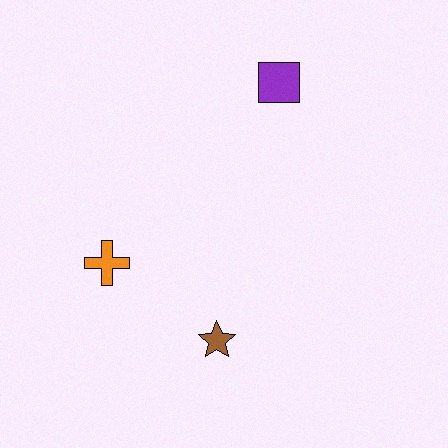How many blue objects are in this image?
There are no blue objects.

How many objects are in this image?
There are 3 objects.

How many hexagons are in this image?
There are no hexagons.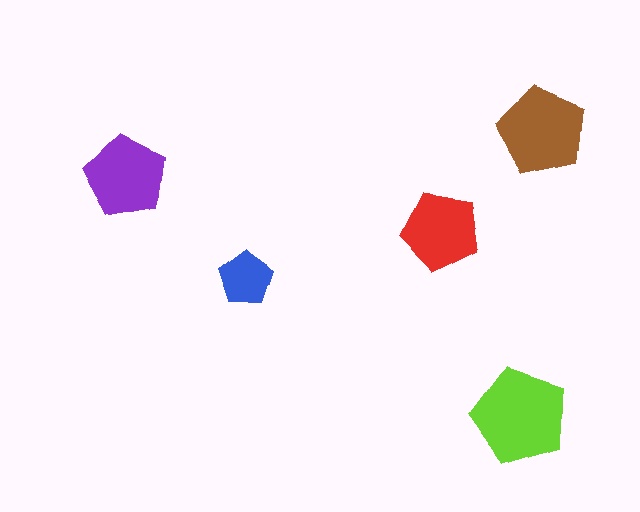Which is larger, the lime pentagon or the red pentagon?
The lime one.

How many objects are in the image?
There are 5 objects in the image.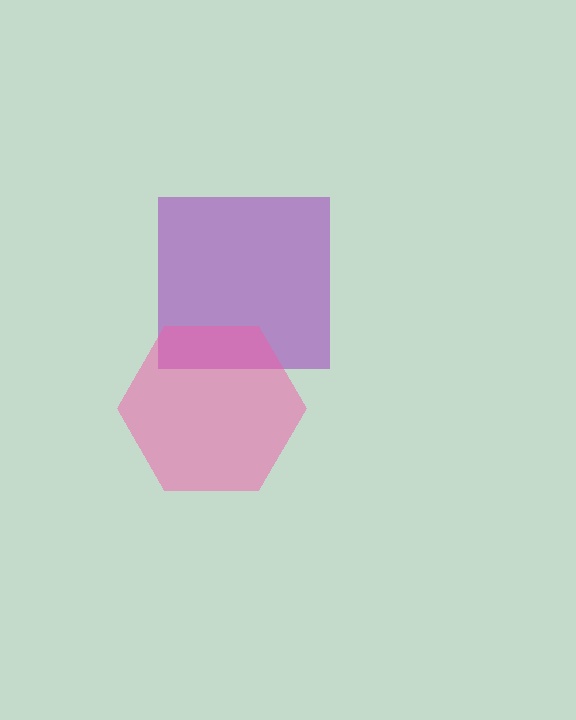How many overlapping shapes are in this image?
There are 2 overlapping shapes in the image.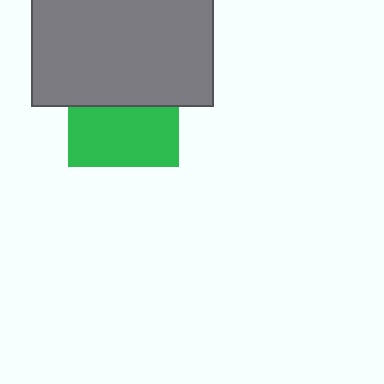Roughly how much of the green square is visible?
About half of it is visible (roughly 54%).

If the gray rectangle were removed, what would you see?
You would see the complete green square.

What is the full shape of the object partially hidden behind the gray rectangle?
The partially hidden object is a green square.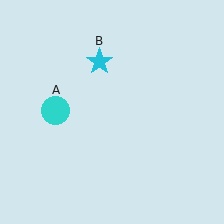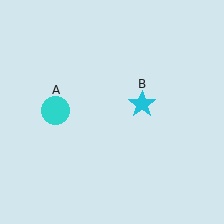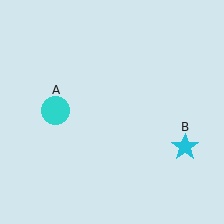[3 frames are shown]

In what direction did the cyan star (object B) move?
The cyan star (object B) moved down and to the right.